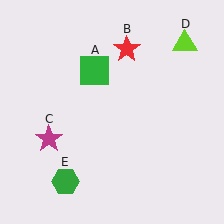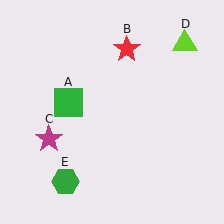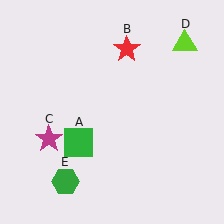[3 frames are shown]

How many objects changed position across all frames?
1 object changed position: green square (object A).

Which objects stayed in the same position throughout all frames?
Red star (object B) and magenta star (object C) and lime triangle (object D) and green hexagon (object E) remained stationary.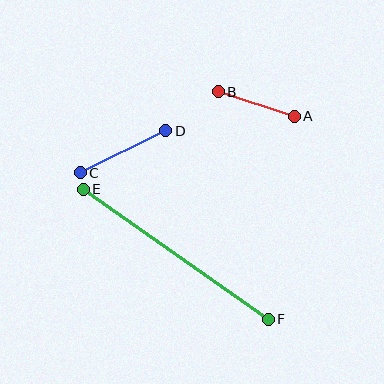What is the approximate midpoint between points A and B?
The midpoint is at approximately (256, 104) pixels.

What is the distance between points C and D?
The distance is approximately 95 pixels.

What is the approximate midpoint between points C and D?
The midpoint is at approximately (123, 152) pixels.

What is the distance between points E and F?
The distance is approximately 226 pixels.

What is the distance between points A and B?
The distance is approximately 80 pixels.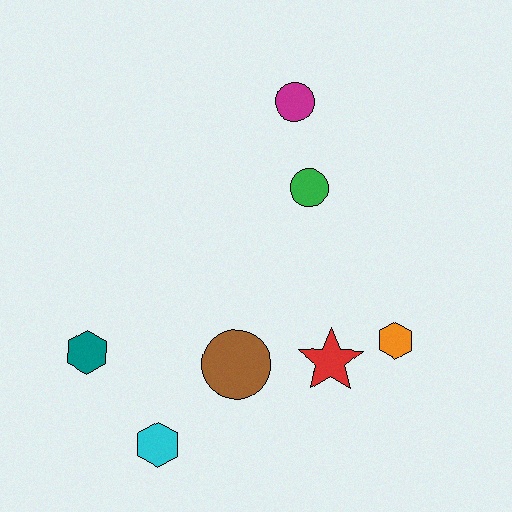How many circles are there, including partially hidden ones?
There are 3 circles.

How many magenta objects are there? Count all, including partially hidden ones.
There is 1 magenta object.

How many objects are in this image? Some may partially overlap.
There are 7 objects.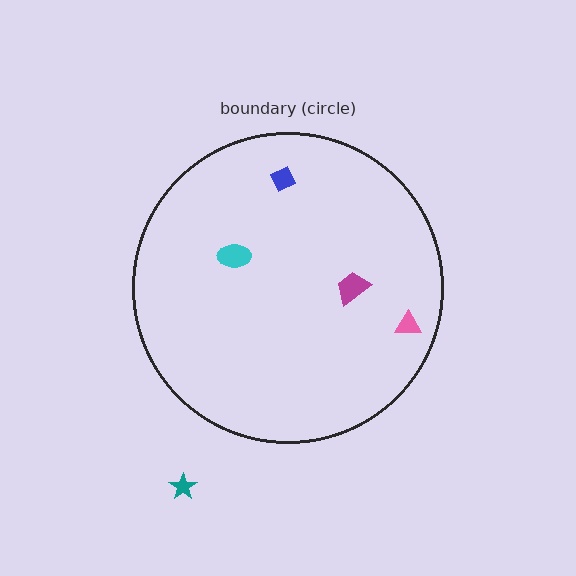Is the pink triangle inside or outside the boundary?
Inside.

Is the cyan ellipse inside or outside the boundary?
Inside.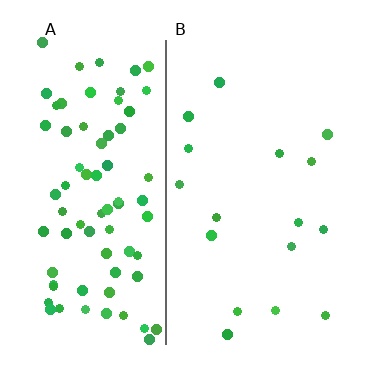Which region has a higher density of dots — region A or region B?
A (the left).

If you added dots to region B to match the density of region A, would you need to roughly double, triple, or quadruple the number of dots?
Approximately quadruple.